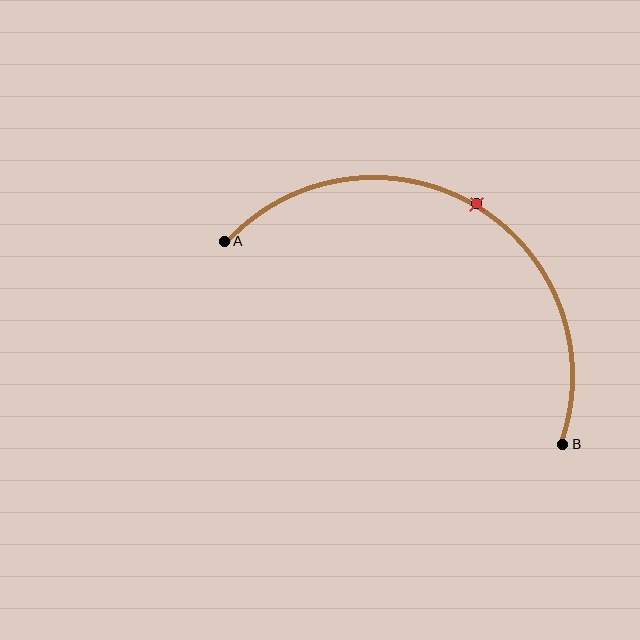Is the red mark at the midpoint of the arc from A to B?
Yes. The red mark lies on the arc at equal arc-length from both A and B — it is the arc midpoint.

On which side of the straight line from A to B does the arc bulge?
The arc bulges above the straight line connecting A and B.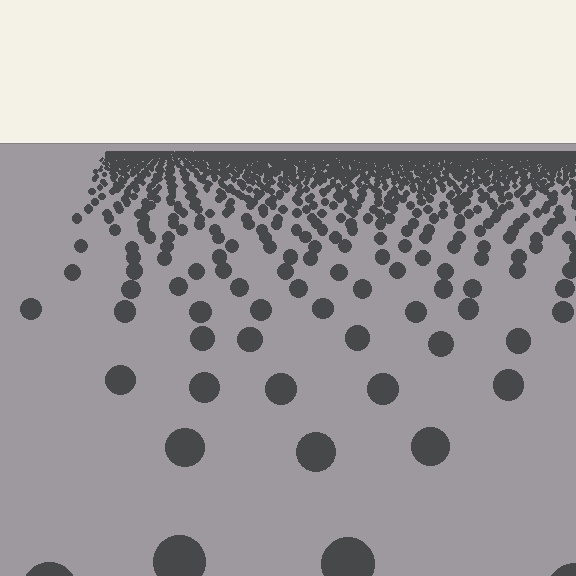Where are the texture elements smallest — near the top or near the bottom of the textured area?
Near the top.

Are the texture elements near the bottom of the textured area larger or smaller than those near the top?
Larger. Near the bottom, elements are closer to the viewer and appear at a bigger on-screen size.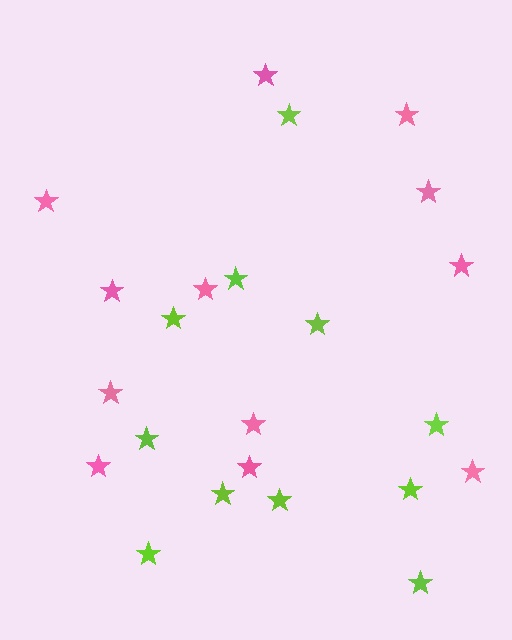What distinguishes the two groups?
There are 2 groups: one group of lime stars (11) and one group of pink stars (12).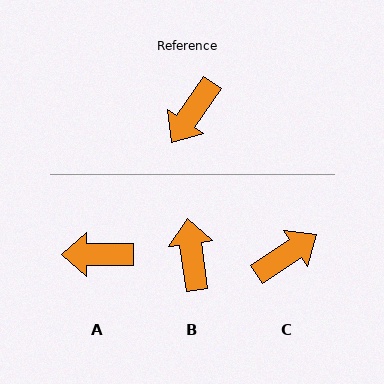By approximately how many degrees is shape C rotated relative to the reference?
Approximately 158 degrees counter-clockwise.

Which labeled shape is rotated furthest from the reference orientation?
C, about 158 degrees away.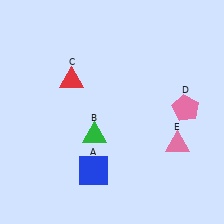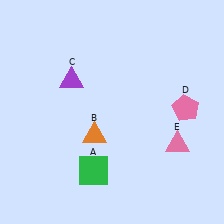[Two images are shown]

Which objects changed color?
A changed from blue to green. B changed from green to orange. C changed from red to purple.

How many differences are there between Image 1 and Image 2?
There are 3 differences between the two images.